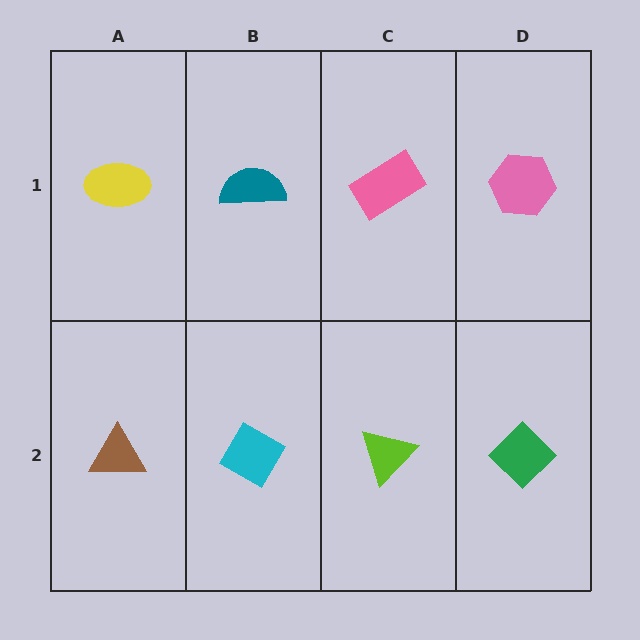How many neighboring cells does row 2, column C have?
3.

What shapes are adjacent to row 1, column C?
A lime triangle (row 2, column C), a teal semicircle (row 1, column B), a pink hexagon (row 1, column D).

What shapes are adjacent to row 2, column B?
A teal semicircle (row 1, column B), a brown triangle (row 2, column A), a lime triangle (row 2, column C).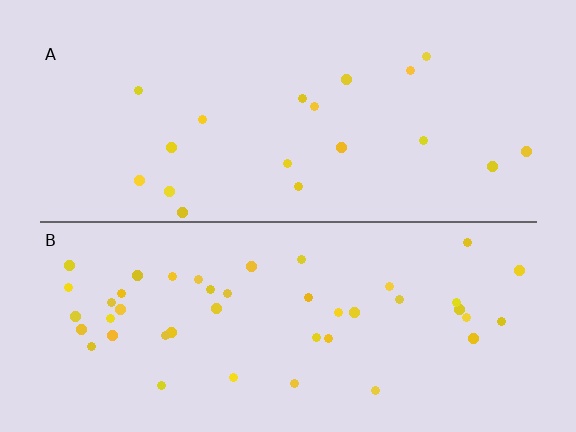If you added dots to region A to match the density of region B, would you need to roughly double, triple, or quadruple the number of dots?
Approximately double.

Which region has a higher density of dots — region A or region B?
B (the bottom).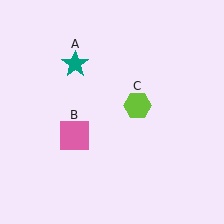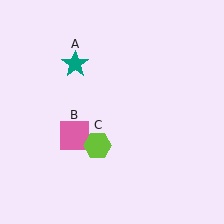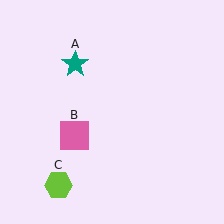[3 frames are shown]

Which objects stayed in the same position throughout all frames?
Teal star (object A) and pink square (object B) remained stationary.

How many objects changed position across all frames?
1 object changed position: lime hexagon (object C).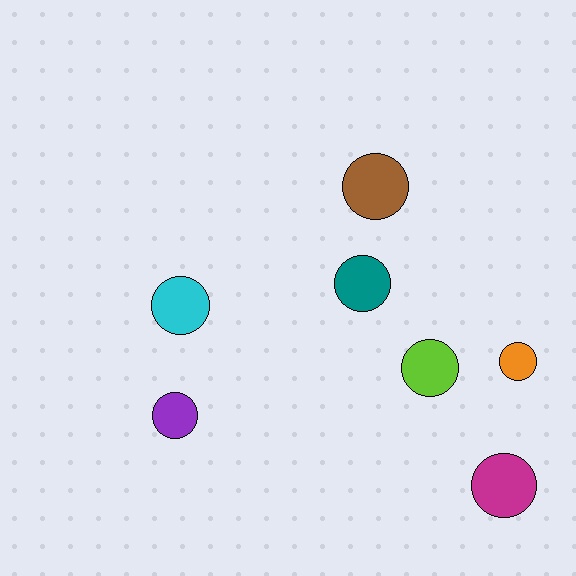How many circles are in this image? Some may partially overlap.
There are 7 circles.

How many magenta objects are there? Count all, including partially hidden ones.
There is 1 magenta object.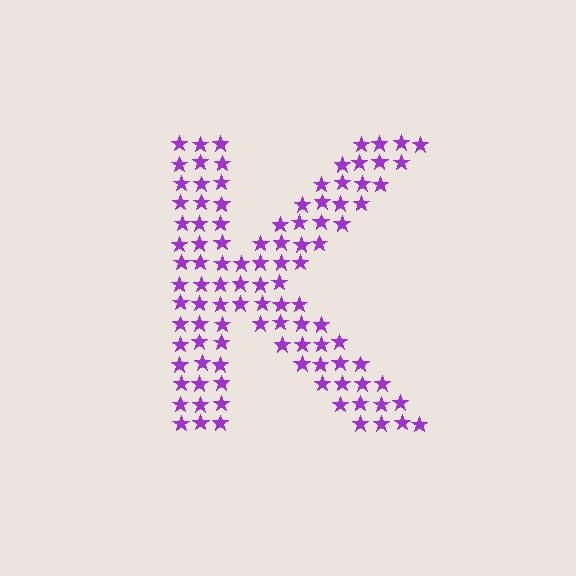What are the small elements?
The small elements are stars.